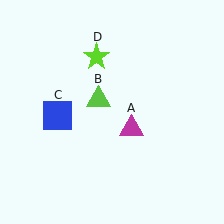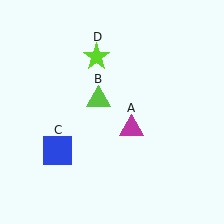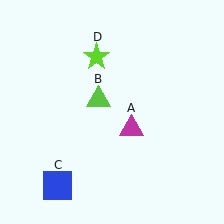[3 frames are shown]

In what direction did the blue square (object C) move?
The blue square (object C) moved down.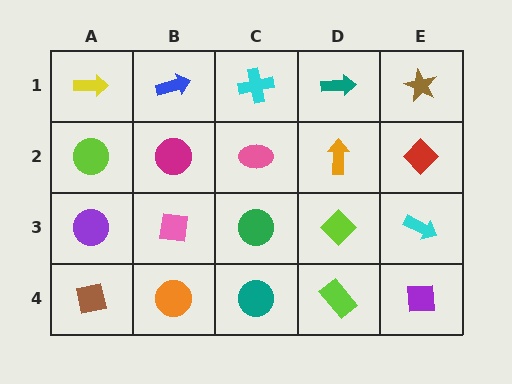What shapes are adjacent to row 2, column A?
A yellow arrow (row 1, column A), a purple circle (row 3, column A), a magenta circle (row 2, column B).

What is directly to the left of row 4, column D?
A teal circle.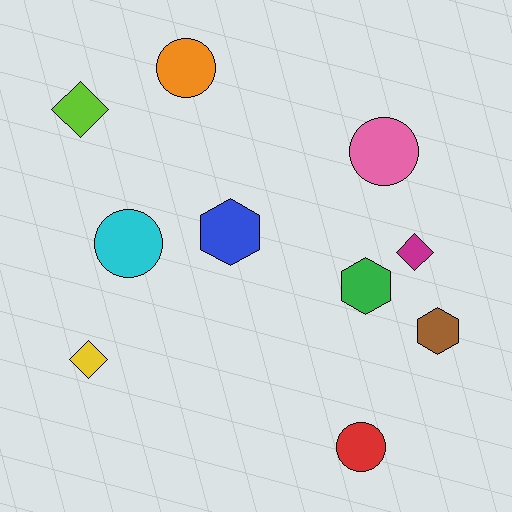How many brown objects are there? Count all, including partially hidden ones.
There is 1 brown object.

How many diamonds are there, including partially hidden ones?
There are 3 diamonds.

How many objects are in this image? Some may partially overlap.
There are 10 objects.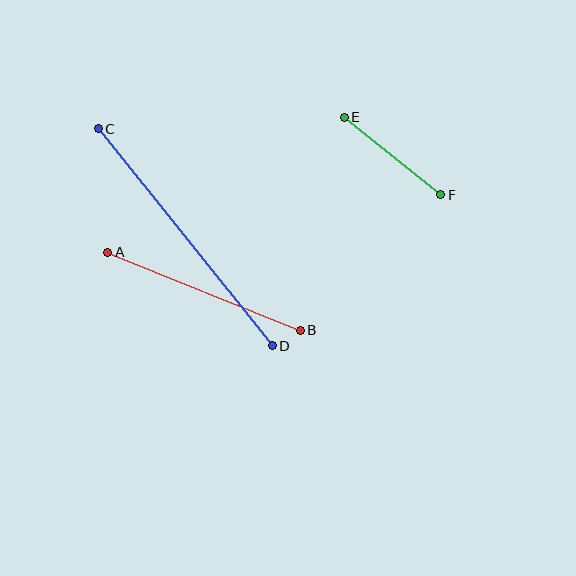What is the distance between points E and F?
The distance is approximately 124 pixels.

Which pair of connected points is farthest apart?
Points C and D are farthest apart.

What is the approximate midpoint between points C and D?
The midpoint is at approximately (185, 237) pixels.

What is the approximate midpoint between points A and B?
The midpoint is at approximately (204, 291) pixels.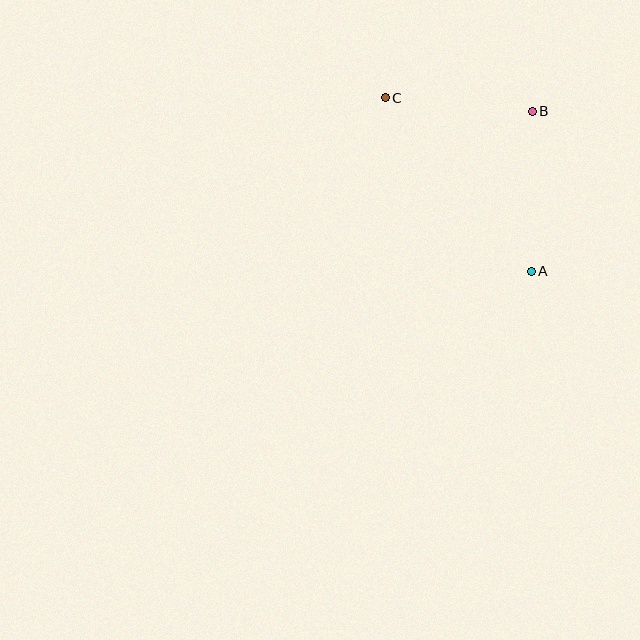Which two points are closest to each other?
Points B and C are closest to each other.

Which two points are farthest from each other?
Points A and C are farthest from each other.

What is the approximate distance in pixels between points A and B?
The distance between A and B is approximately 160 pixels.